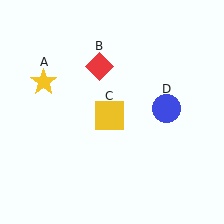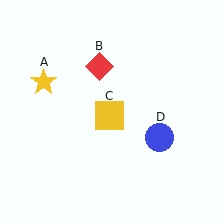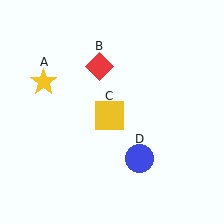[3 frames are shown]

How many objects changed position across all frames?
1 object changed position: blue circle (object D).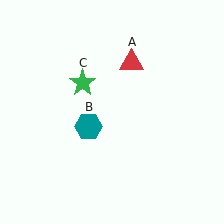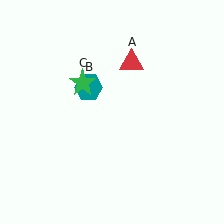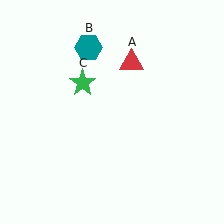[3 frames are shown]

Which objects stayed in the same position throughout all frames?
Red triangle (object A) and green star (object C) remained stationary.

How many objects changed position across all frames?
1 object changed position: teal hexagon (object B).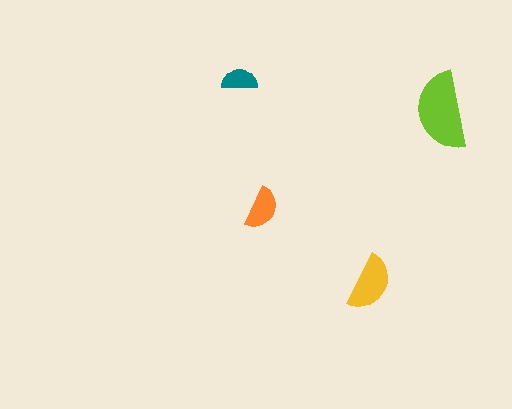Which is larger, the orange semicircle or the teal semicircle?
The orange one.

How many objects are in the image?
There are 4 objects in the image.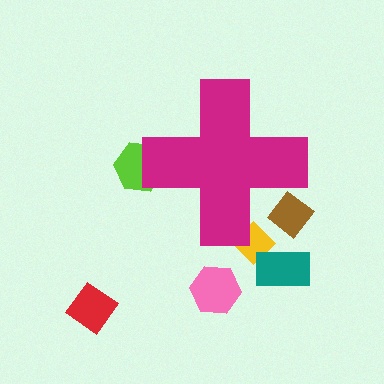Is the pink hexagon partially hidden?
No, the pink hexagon is fully visible.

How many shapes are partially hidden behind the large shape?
3 shapes are partially hidden.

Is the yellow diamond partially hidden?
Yes, the yellow diamond is partially hidden behind the magenta cross.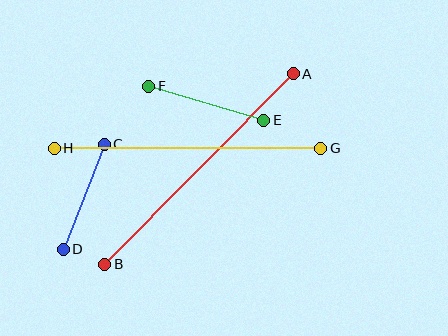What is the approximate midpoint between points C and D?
The midpoint is at approximately (84, 197) pixels.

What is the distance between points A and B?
The distance is approximately 268 pixels.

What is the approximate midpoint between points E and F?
The midpoint is at approximately (206, 103) pixels.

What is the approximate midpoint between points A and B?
The midpoint is at approximately (199, 169) pixels.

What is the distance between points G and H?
The distance is approximately 266 pixels.